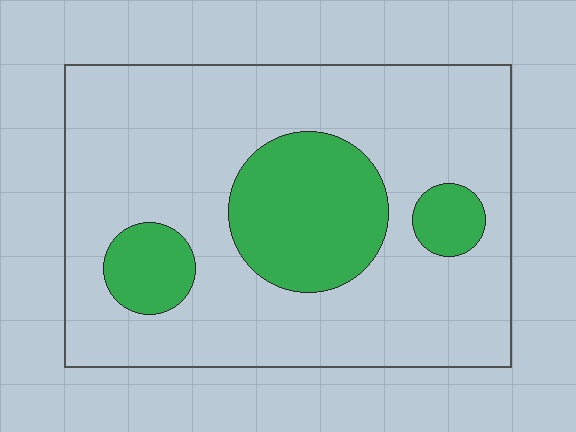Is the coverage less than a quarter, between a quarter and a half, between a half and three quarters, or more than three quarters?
Less than a quarter.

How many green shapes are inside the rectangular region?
3.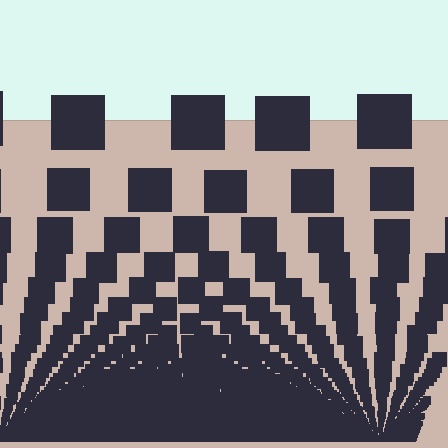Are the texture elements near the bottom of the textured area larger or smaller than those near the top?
Smaller. The gradient is inverted — elements near the bottom are smaller and denser.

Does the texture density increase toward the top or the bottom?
Density increases toward the bottom.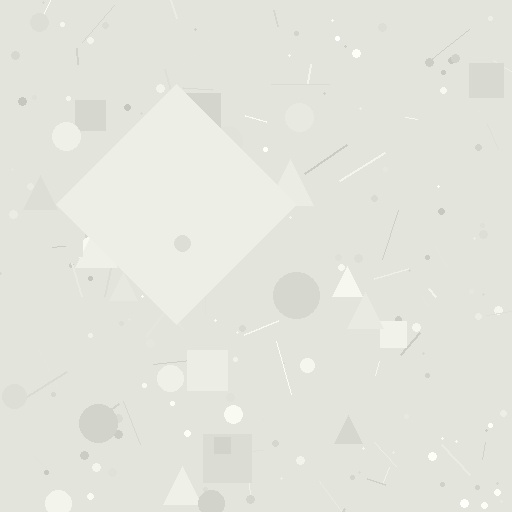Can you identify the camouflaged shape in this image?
The camouflaged shape is a diamond.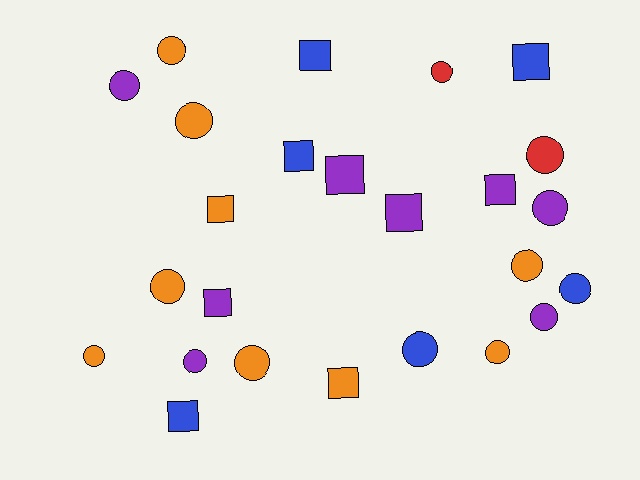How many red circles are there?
There are 2 red circles.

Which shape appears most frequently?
Circle, with 15 objects.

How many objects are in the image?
There are 25 objects.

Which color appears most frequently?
Orange, with 9 objects.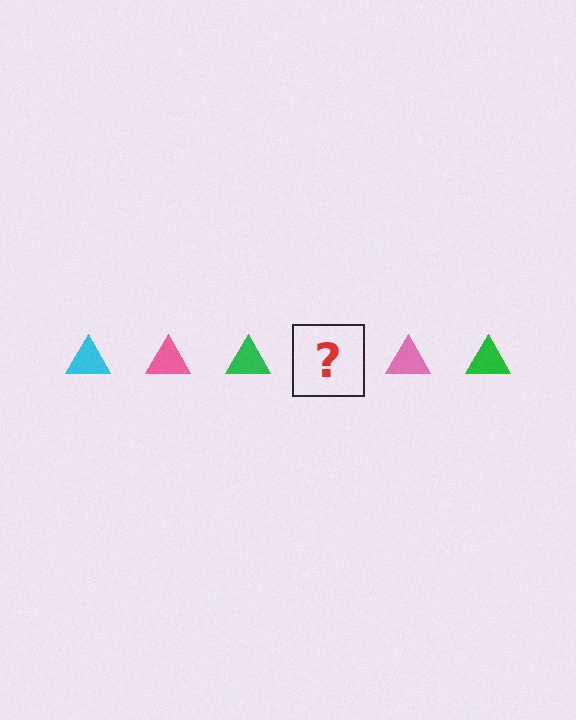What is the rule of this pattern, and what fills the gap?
The rule is that the pattern cycles through cyan, pink, green triangles. The gap should be filled with a cyan triangle.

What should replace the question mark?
The question mark should be replaced with a cyan triangle.